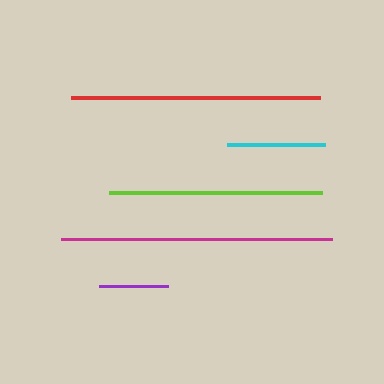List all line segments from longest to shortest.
From longest to shortest: magenta, red, lime, cyan, purple.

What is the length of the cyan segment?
The cyan segment is approximately 97 pixels long.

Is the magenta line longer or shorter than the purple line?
The magenta line is longer than the purple line.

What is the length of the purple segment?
The purple segment is approximately 68 pixels long.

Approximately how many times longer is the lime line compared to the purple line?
The lime line is approximately 3.1 times the length of the purple line.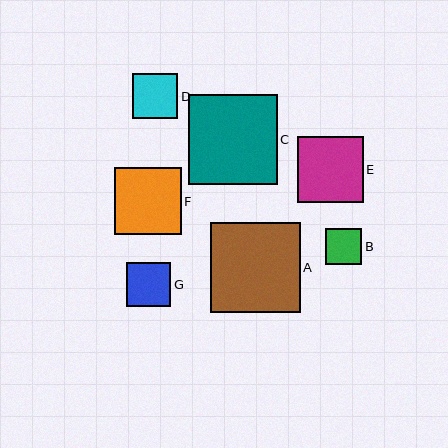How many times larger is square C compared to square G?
Square C is approximately 2.0 times the size of square G.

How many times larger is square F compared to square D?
Square F is approximately 1.5 times the size of square D.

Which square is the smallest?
Square B is the smallest with a size of approximately 36 pixels.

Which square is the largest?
Square A is the largest with a size of approximately 90 pixels.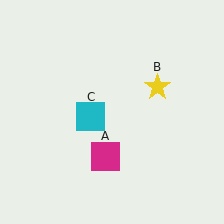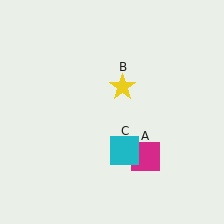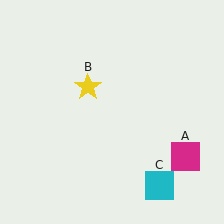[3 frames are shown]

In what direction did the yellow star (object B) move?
The yellow star (object B) moved left.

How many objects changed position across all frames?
3 objects changed position: magenta square (object A), yellow star (object B), cyan square (object C).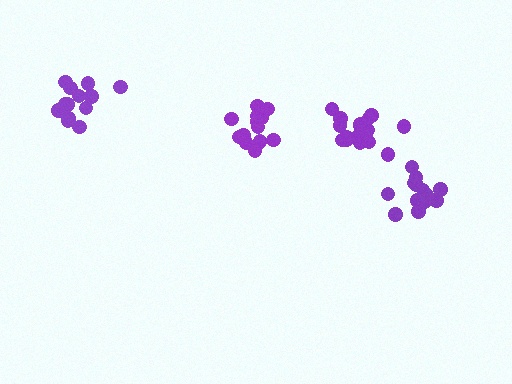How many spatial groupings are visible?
There are 4 spatial groupings.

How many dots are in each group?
Group 1: 19 dots, Group 2: 15 dots, Group 3: 14 dots, Group 4: 17 dots (65 total).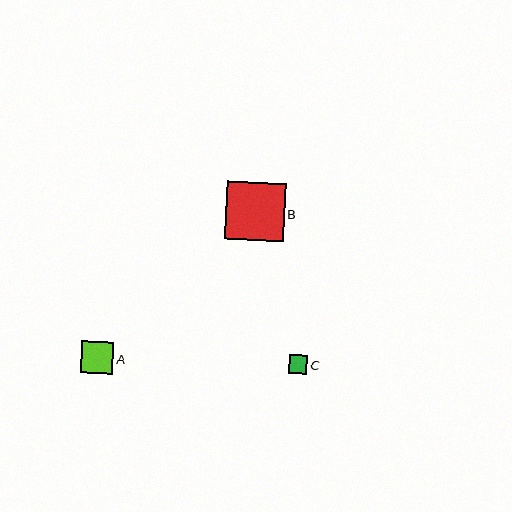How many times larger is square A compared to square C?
Square A is approximately 1.7 times the size of square C.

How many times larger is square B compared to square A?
Square B is approximately 1.8 times the size of square A.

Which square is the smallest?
Square C is the smallest with a size of approximately 19 pixels.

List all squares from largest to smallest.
From largest to smallest: B, A, C.